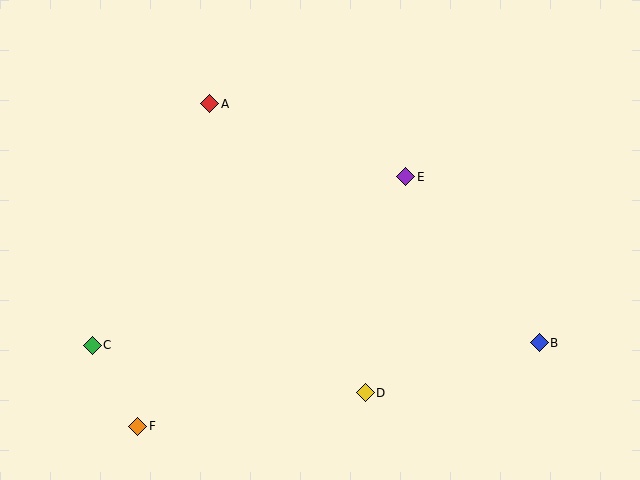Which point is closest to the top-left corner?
Point A is closest to the top-left corner.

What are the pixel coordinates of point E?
Point E is at (406, 177).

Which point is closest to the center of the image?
Point E at (406, 177) is closest to the center.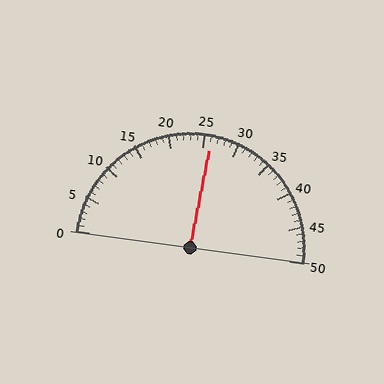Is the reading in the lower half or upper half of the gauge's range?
The reading is in the upper half of the range (0 to 50).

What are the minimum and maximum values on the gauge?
The gauge ranges from 0 to 50.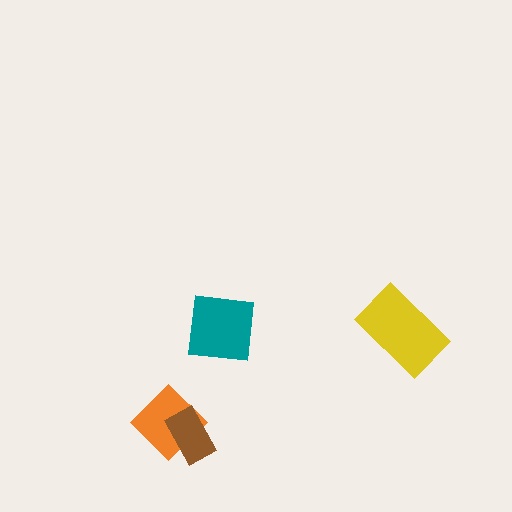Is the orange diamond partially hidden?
Yes, it is partially covered by another shape.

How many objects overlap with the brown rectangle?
1 object overlaps with the brown rectangle.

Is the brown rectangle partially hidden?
No, no other shape covers it.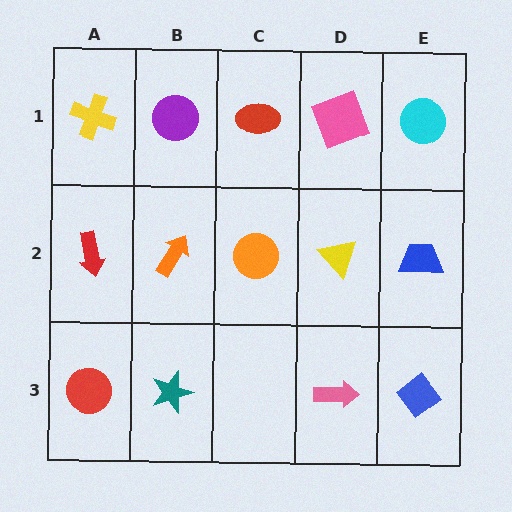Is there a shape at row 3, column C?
No, that cell is empty.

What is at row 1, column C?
A red ellipse.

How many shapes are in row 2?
5 shapes.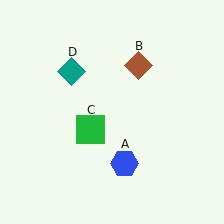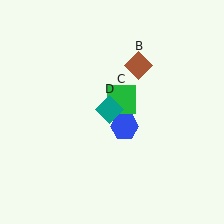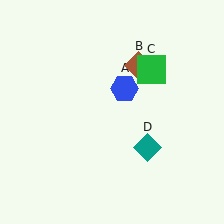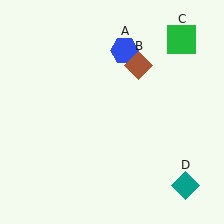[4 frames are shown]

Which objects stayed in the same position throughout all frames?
Brown diamond (object B) remained stationary.